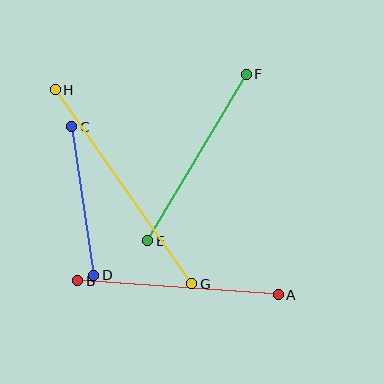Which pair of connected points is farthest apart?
Points G and H are farthest apart.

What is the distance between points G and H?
The distance is approximately 237 pixels.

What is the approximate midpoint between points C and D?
The midpoint is at approximately (83, 201) pixels.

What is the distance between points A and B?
The distance is approximately 201 pixels.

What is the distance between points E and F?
The distance is approximately 193 pixels.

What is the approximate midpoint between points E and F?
The midpoint is at approximately (197, 157) pixels.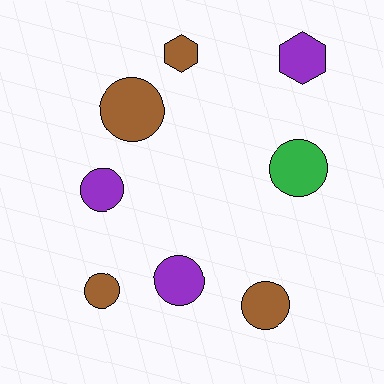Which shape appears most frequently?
Circle, with 6 objects.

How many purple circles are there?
There are 2 purple circles.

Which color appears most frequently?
Brown, with 4 objects.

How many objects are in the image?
There are 8 objects.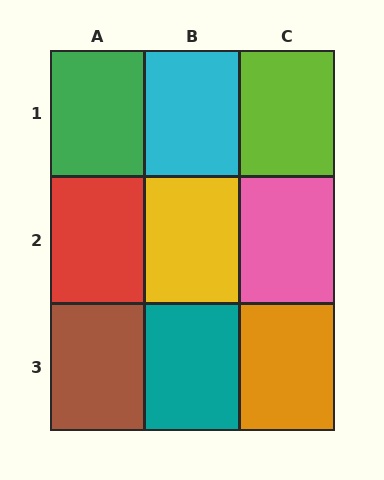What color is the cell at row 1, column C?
Lime.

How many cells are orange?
1 cell is orange.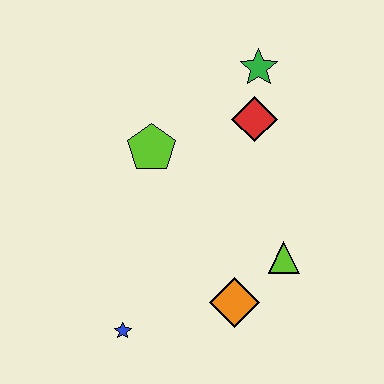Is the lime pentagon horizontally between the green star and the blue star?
Yes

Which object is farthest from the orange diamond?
The green star is farthest from the orange diamond.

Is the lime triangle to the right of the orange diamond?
Yes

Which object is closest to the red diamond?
The green star is closest to the red diamond.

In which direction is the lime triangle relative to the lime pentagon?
The lime triangle is to the right of the lime pentagon.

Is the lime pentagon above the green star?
No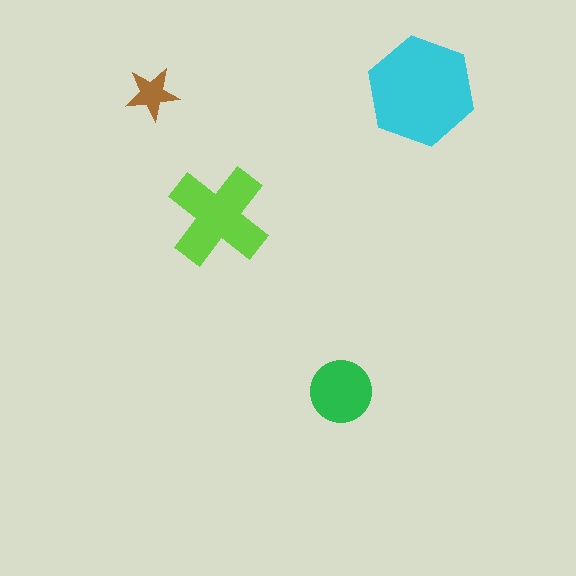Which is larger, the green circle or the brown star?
The green circle.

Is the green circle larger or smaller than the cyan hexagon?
Smaller.